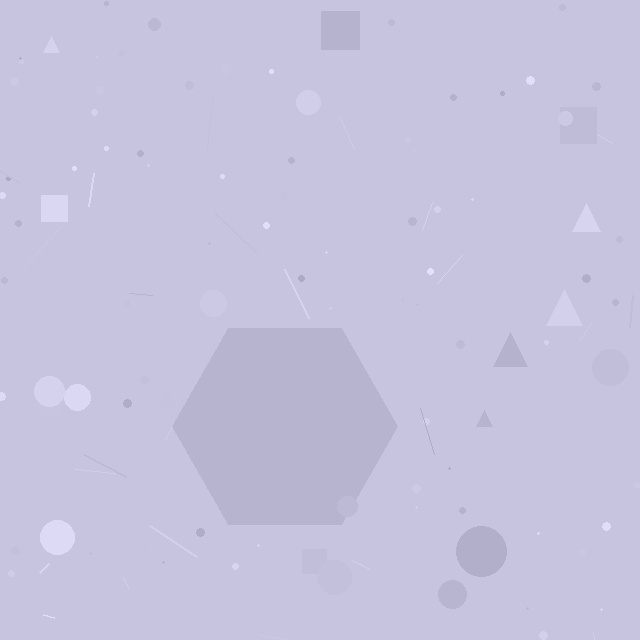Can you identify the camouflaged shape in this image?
The camouflaged shape is a hexagon.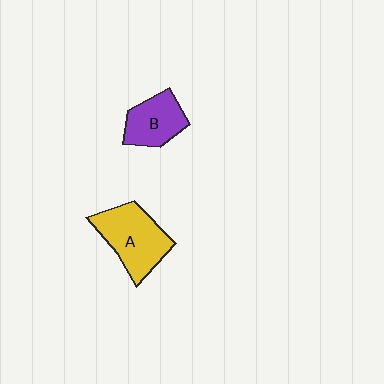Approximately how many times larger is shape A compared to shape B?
Approximately 1.5 times.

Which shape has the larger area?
Shape A (yellow).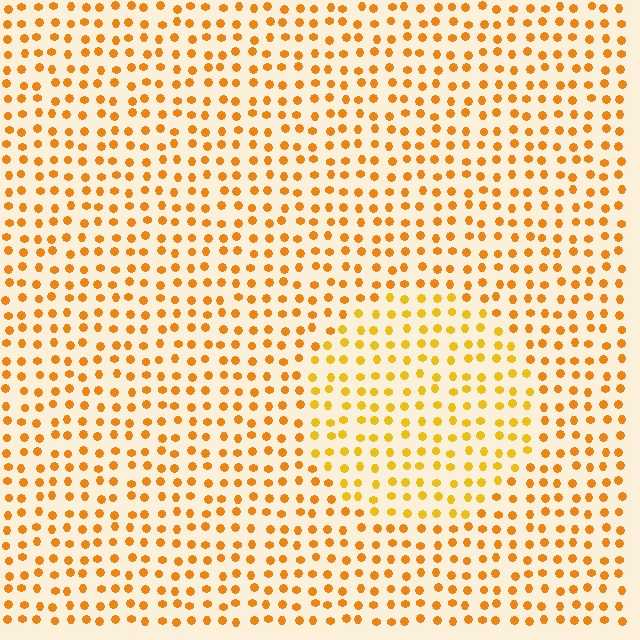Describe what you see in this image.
The image is filled with small orange elements in a uniform arrangement. A circle-shaped region is visible where the elements are tinted to a slightly different hue, forming a subtle color boundary.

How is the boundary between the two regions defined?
The boundary is defined purely by a slight shift in hue (about 17 degrees). Spacing, size, and orientation are identical on both sides.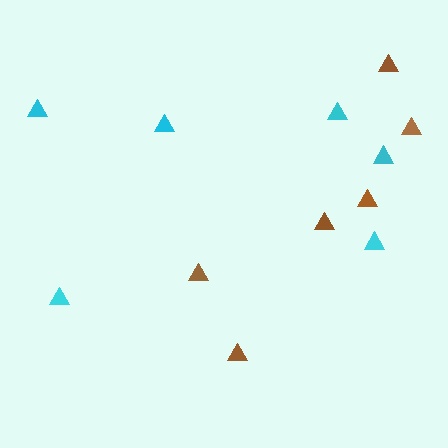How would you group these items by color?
There are 2 groups: one group of cyan triangles (6) and one group of brown triangles (6).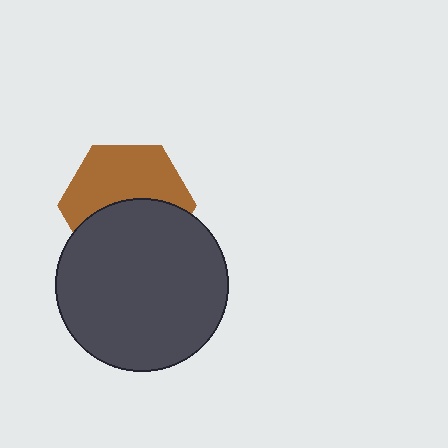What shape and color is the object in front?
The object in front is a dark gray circle.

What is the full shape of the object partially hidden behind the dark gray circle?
The partially hidden object is a brown hexagon.